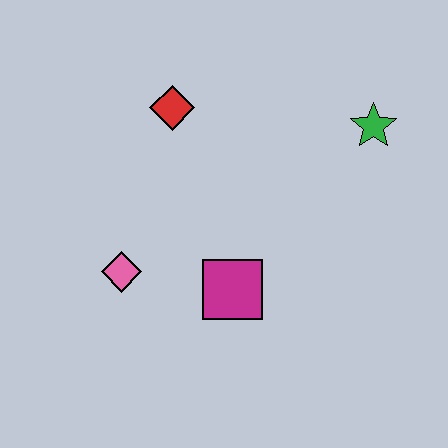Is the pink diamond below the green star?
Yes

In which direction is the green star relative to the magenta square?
The green star is above the magenta square.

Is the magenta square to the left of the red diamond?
No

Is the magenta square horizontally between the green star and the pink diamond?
Yes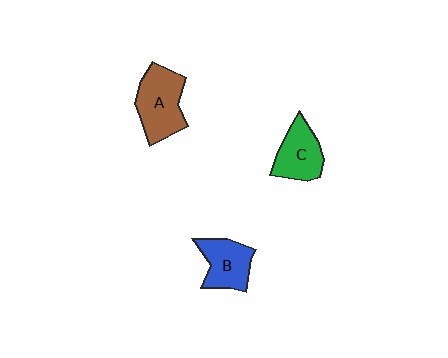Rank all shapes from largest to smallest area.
From largest to smallest: A (brown), C (green), B (blue).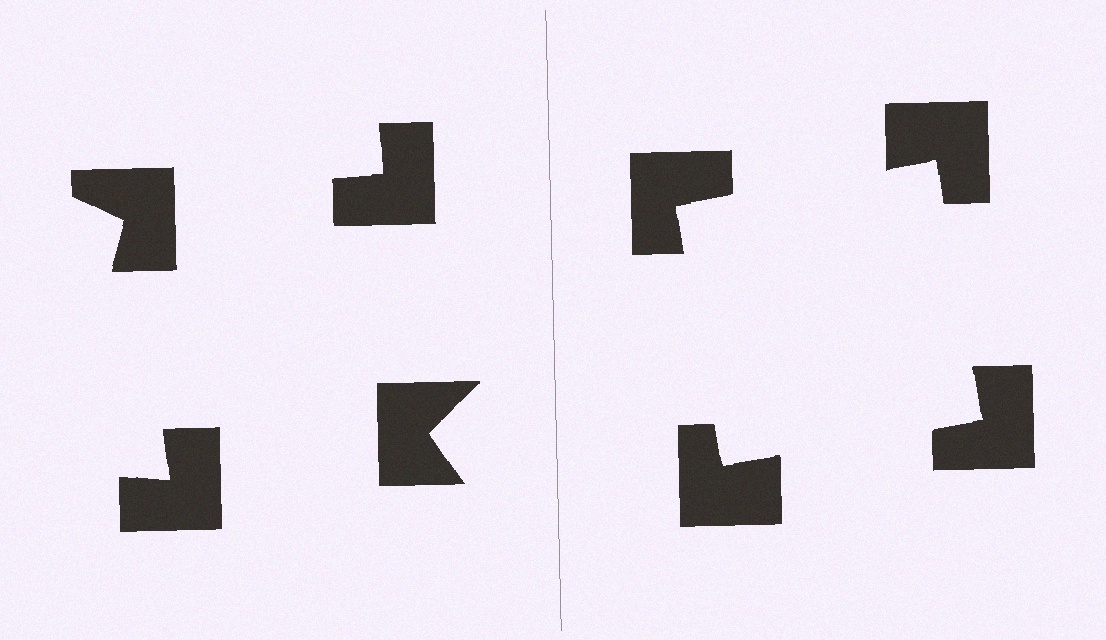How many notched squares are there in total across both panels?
8 — 4 on each side.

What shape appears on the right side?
An illusory square.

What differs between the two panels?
The notched squares are positioned identically on both sides; only the wedge orientations differ. On the right they align to a square; on the left they are misaligned.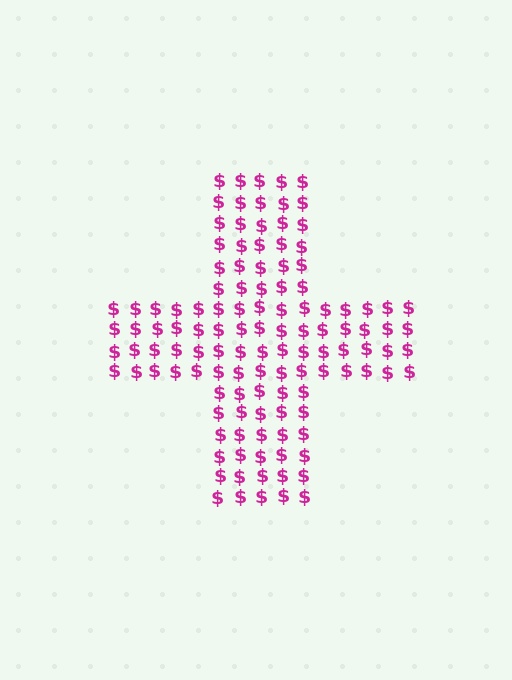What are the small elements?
The small elements are dollar signs.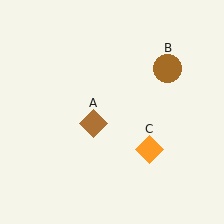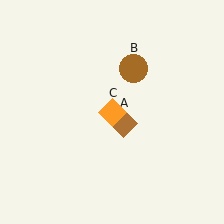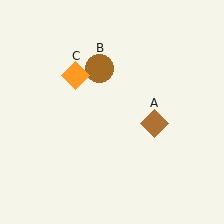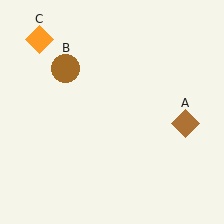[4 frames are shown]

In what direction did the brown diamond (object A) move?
The brown diamond (object A) moved right.